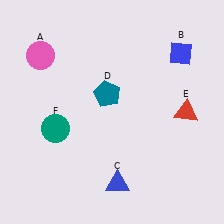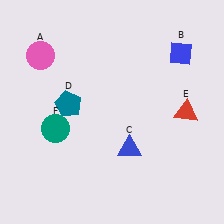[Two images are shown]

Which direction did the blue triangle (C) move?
The blue triangle (C) moved up.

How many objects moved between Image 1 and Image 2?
2 objects moved between the two images.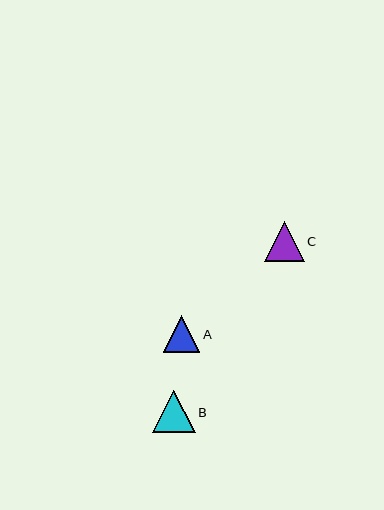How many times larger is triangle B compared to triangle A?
Triangle B is approximately 1.2 times the size of triangle A.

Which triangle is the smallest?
Triangle A is the smallest with a size of approximately 36 pixels.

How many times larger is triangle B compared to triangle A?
Triangle B is approximately 1.2 times the size of triangle A.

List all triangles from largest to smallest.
From largest to smallest: B, C, A.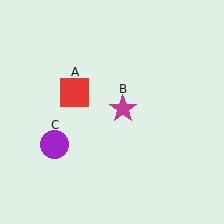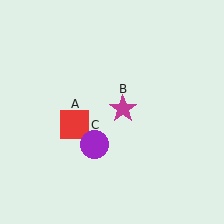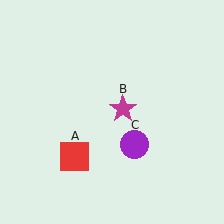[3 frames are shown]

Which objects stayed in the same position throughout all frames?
Magenta star (object B) remained stationary.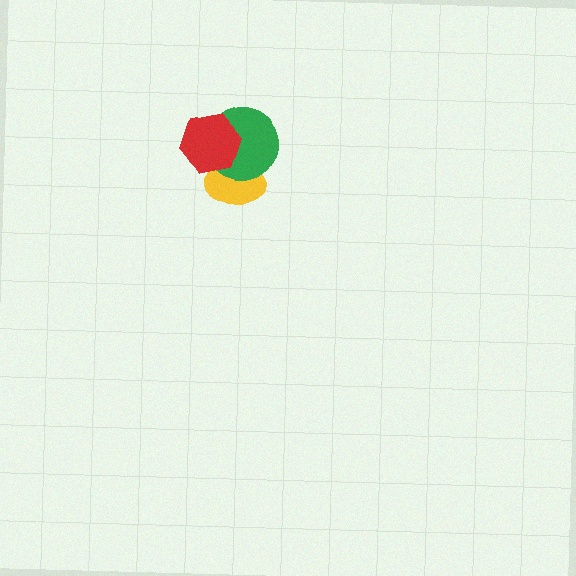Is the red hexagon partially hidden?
No, no other shape covers it.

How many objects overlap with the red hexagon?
2 objects overlap with the red hexagon.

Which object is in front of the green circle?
The red hexagon is in front of the green circle.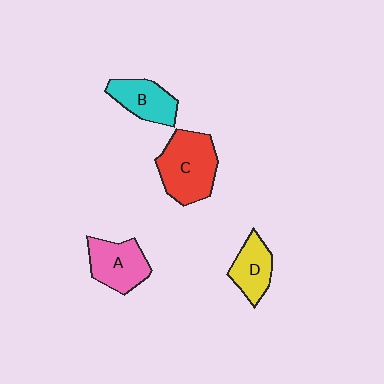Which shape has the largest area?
Shape C (red).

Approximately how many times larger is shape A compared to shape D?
Approximately 1.2 times.